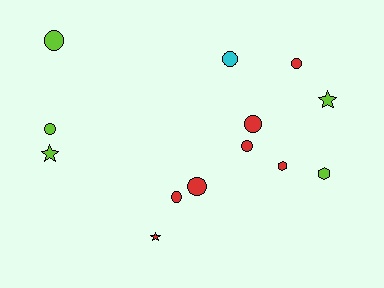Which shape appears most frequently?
Circle, with 8 objects.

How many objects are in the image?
There are 13 objects.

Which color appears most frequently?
Red, with 7 objects.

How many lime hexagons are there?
There is 1 lime hexagon.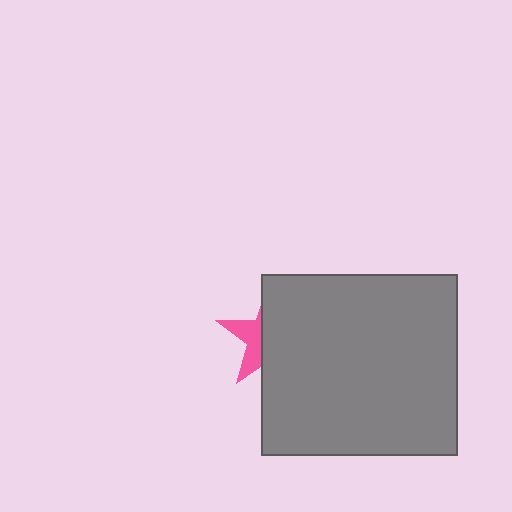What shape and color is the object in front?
The object in front is a gray rectangle.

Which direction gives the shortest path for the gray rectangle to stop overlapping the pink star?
Moving right gives the shortest separation.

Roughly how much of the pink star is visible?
A small part of it is visible (roughly 36%).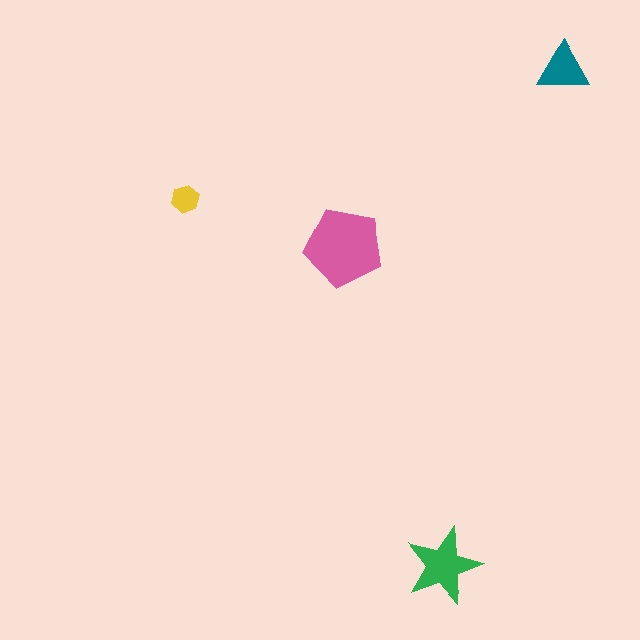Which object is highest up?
The teal triangle is topmost.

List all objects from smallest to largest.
The yellow hexagon, the teal triangle, the green star, the pink pentagon.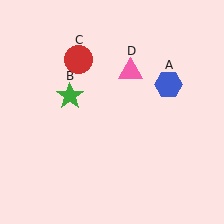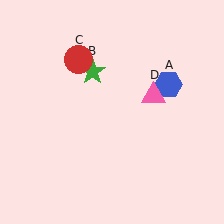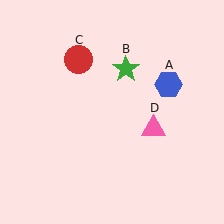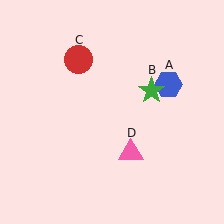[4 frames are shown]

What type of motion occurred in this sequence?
The green star (object B), pink triangle (object D) rotated clockwise around the center of the scene.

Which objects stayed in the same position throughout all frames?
Blue hexagon (object A) and red circle (object C) remained stationary.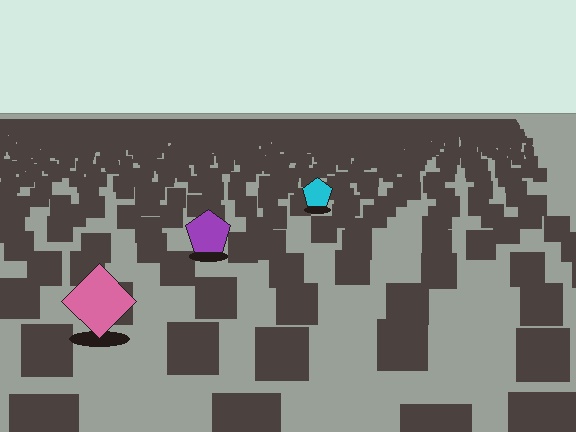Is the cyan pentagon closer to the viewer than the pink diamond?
No. The pink diamond is closer — you can tell from the texture gradient: the ground texture is coarser near it.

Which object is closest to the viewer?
The pink diamond is closest. The texture marks near it are larger and more spread out.